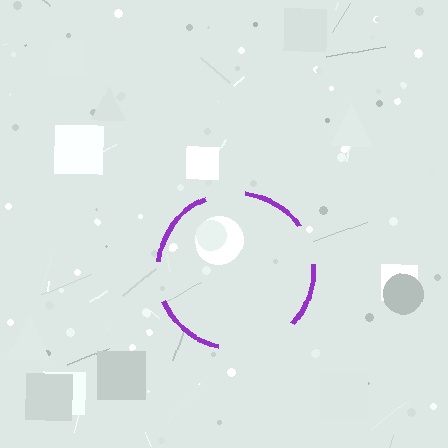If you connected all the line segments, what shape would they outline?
They would outline a circle.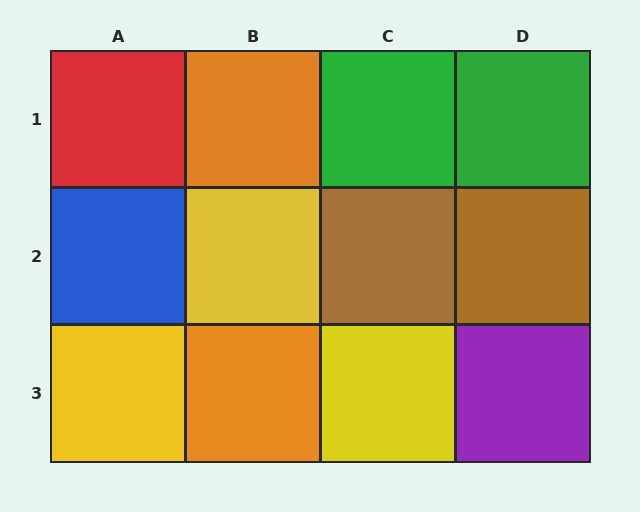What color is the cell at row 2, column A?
Blue.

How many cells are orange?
2 cells are orange.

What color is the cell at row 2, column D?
Brown.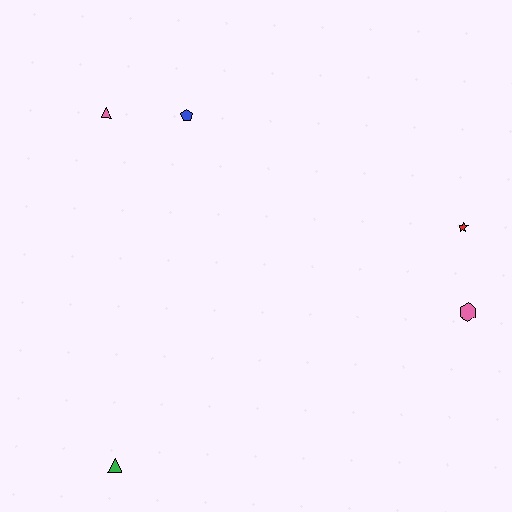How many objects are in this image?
There are 5 objects.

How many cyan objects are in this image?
There are no cyan objects.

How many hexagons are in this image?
There is 1 hexagon.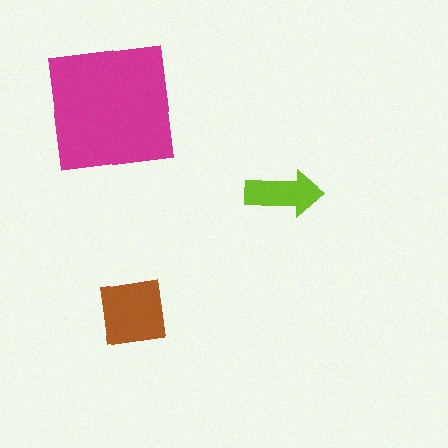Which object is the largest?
The magenta square.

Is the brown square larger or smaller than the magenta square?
Smaller.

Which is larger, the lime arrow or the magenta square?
The magenta square.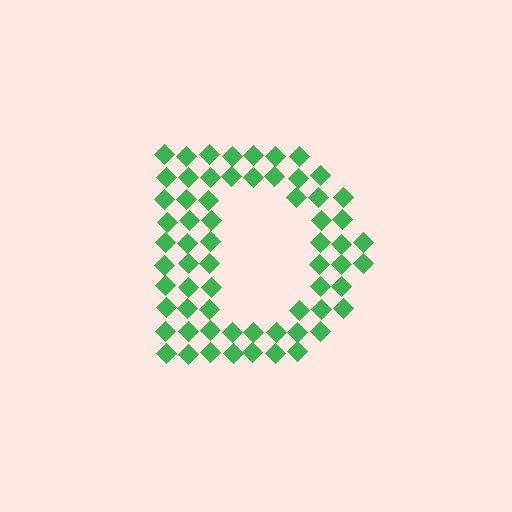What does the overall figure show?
The overall figure shows the letter D.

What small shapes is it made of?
It is made of small diamonds.